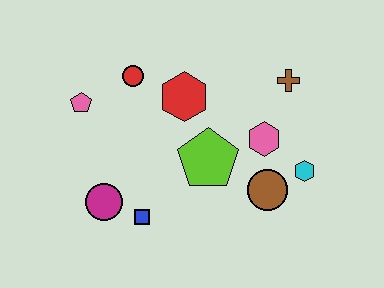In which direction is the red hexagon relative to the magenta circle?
The red hexagon is above the magenta circle.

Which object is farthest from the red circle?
The cyan hexagon is farthest from the red circle.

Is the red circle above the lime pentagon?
Yes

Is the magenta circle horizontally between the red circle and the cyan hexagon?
No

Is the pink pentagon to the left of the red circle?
Yes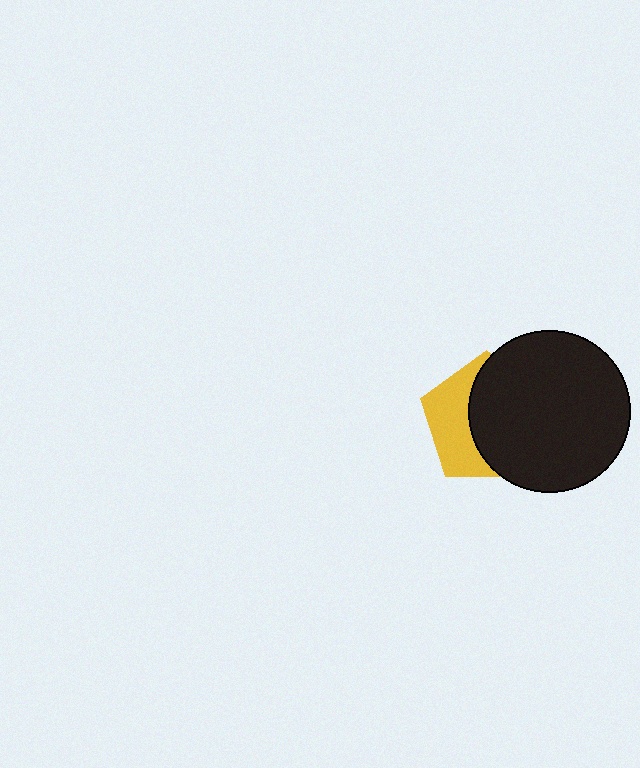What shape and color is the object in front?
The object in front is a black circle.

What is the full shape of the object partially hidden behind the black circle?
The partially hidden object is a yellow pentagon.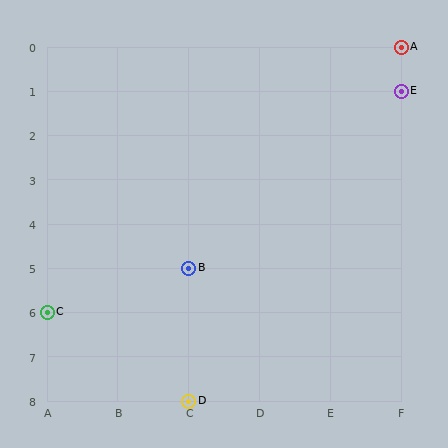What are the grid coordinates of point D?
Point D is at grid coordinates (C, 8).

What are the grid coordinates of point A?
Point A is at grid coordinates (F, 0).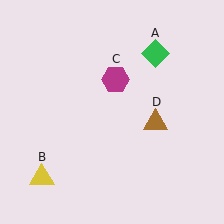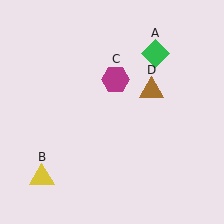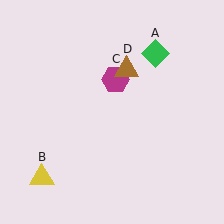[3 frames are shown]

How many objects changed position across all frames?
1 object changed position: brown triangle (object D).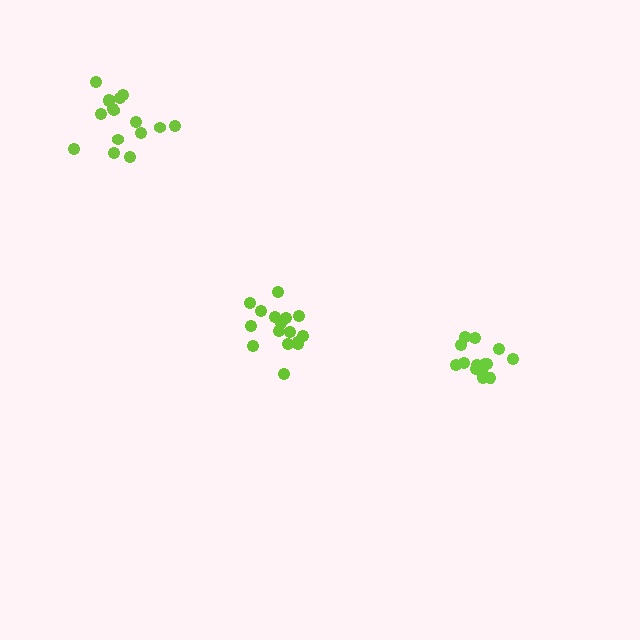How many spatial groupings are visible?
There are 3 spatial groupings.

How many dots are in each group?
Group 1: 16 dots, Group 2: 14 dots, Group 3: 16 dots (46 total).